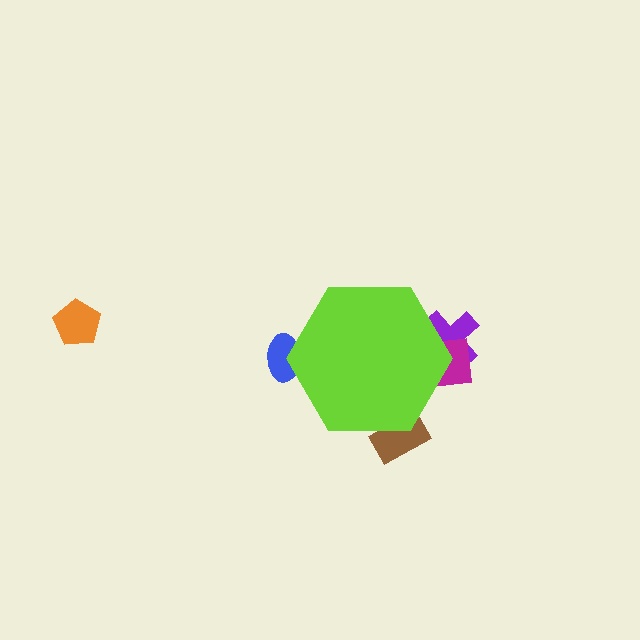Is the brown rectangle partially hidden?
Yes, the brown rectangle is partially hidden behind the lime hexagon.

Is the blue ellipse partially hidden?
Yes, the blue ellipse is partially hidden behind the lime hexagon.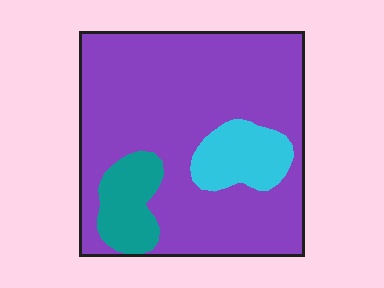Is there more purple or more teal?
Purple.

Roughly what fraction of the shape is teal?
Teal takes up about one tenth (1/10) of the shape.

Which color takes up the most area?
Purple, at roughly 80%.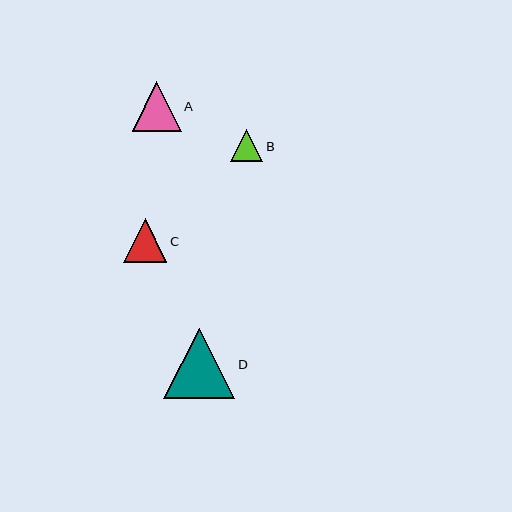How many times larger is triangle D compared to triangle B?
Triangle D is approximately 2.2 times the size of triangle B.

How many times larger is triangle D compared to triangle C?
Triangle D is approximately 1.6 times the size of triangle C.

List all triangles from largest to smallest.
From largest to smallest: D, A, C, B.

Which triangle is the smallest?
Triangle B is the smallest with a size of approximately 32 pixels.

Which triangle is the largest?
Triangle D is the largest with a size of approximately 71 pixels.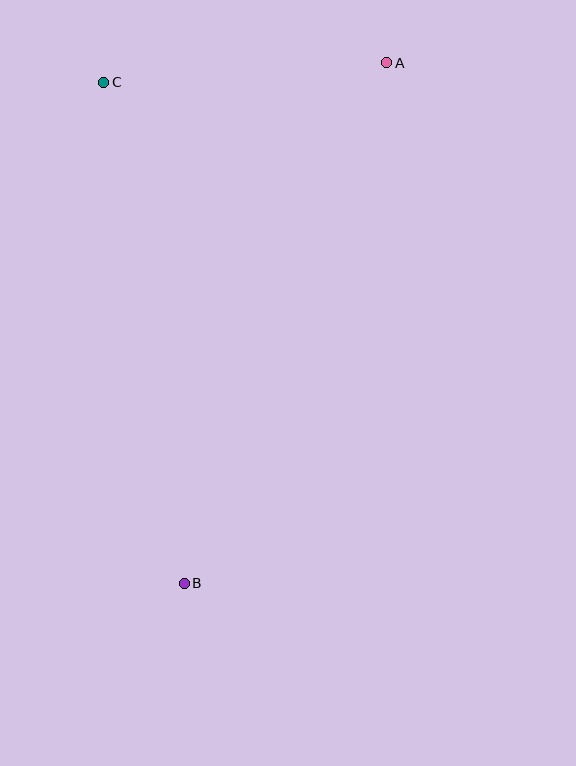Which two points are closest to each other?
Points A and C are closest to each other.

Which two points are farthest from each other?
Points A and B are farthest from each other.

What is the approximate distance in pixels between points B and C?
The distance between B and C is approximately 507 pixels.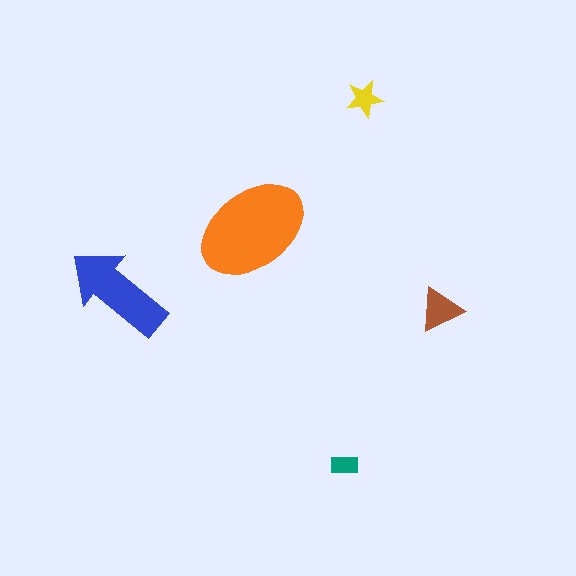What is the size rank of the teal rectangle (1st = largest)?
5th.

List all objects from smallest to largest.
The teal rectangle, the yellow star, the brown triangle, the blue arrow, the orange ellipse.